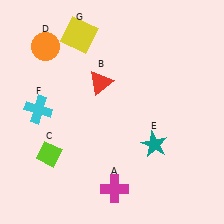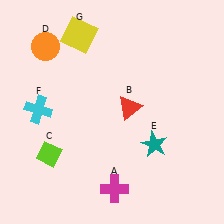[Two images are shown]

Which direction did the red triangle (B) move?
The red triangle (B) moved right.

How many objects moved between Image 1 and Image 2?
1 object moved between the two images.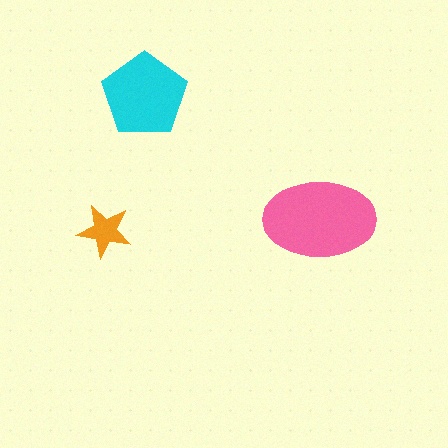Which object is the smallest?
The orange star.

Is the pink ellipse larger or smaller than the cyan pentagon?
Larger.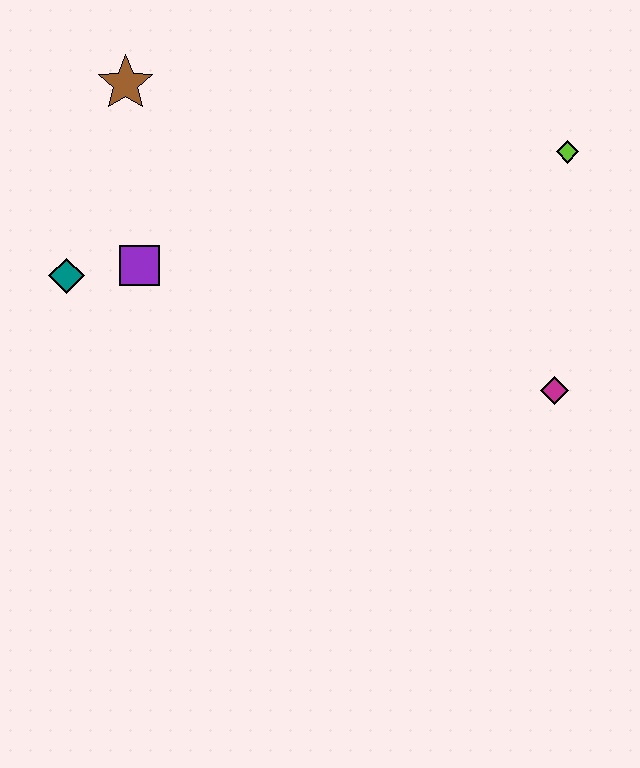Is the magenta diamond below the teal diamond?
Yes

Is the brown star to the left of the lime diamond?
Yes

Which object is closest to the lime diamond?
The magenta diamond is closest to the lime diamond.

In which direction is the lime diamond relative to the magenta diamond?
The lime diamond is above the magenta diamond.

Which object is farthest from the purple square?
The lime diamond is farthest from the purple square.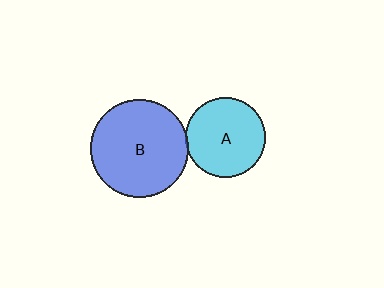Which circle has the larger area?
Circle B (blue).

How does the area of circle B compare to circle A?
Approximately 1.5 times.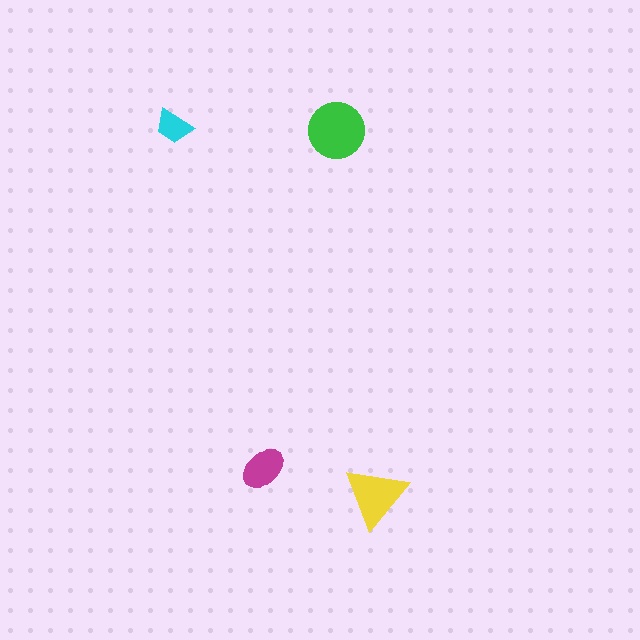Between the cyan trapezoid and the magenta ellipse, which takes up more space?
The magenta ellipse.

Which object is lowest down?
The yellow triangle is bottommost.